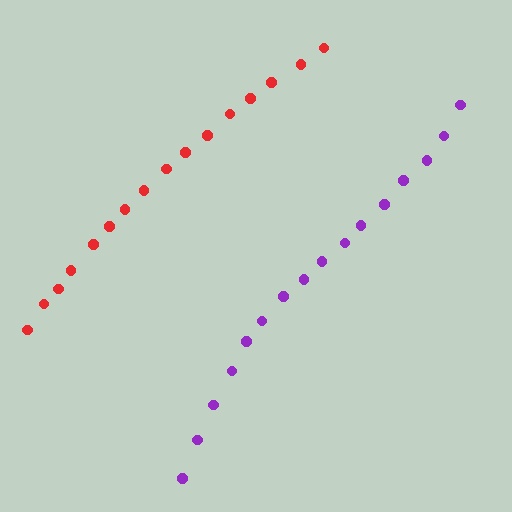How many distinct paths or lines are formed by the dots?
There are 2 distinct paths.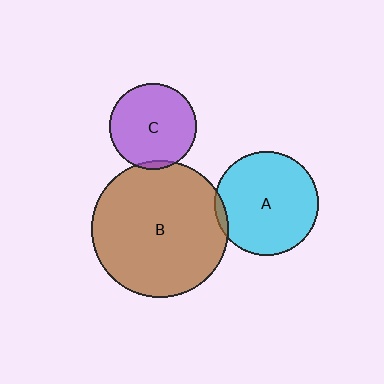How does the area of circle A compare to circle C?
Approximately 1.5 times.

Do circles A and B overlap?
Yes.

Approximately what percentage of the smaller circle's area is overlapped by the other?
Approximately 5%.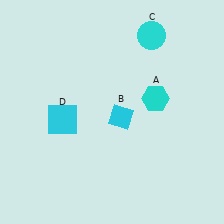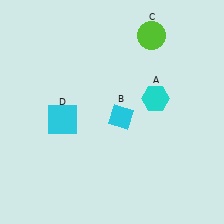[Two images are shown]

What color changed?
The circle (C) changed from cyan in Image 1 to lime in Image 2.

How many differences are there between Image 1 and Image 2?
There is 1 difference between the two images.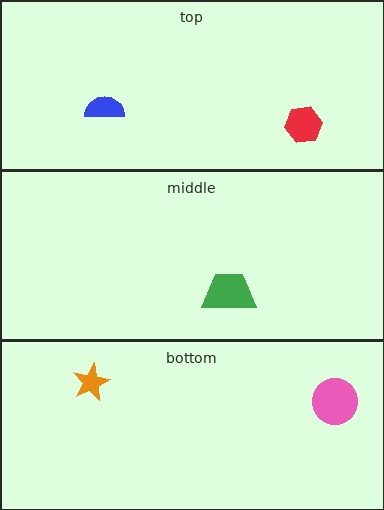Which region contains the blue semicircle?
The top region.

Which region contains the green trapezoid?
The middle region.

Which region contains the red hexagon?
The top region.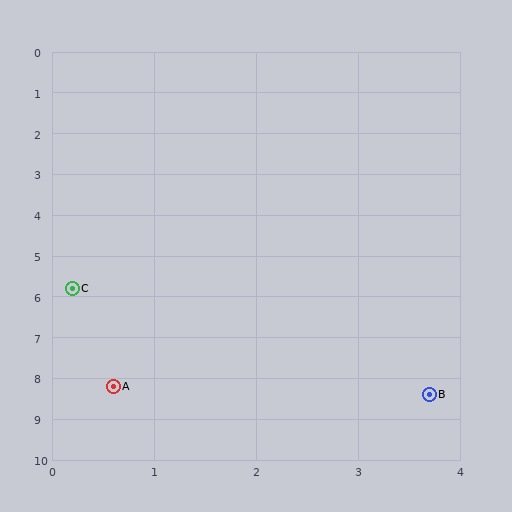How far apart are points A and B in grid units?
Points A and B are about 3.1 grid units apart.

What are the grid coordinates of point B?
Point B is at approximately (3.7, 8.4).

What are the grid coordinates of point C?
Point C is at approximately (0.2, 5.8).